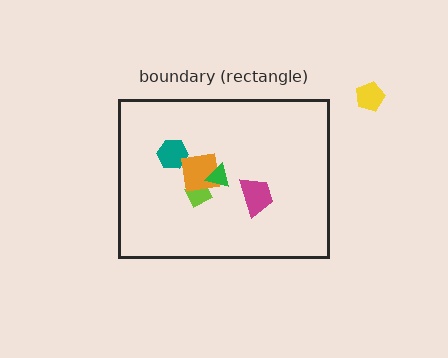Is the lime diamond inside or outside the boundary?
Inside.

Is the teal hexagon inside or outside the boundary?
Inside.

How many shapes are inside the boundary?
5 inside, 1 outside.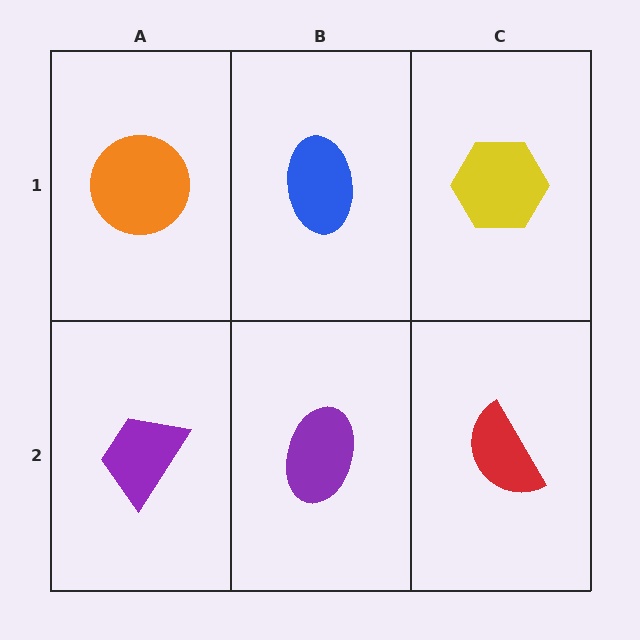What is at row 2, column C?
A red semicircle.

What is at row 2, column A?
A purple trapezoid.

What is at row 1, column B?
A blue ellipse.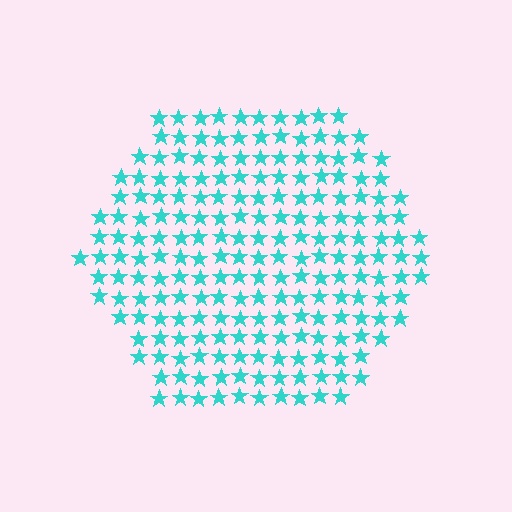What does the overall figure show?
The overall figure shows a hexagon.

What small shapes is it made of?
It is made of small stars.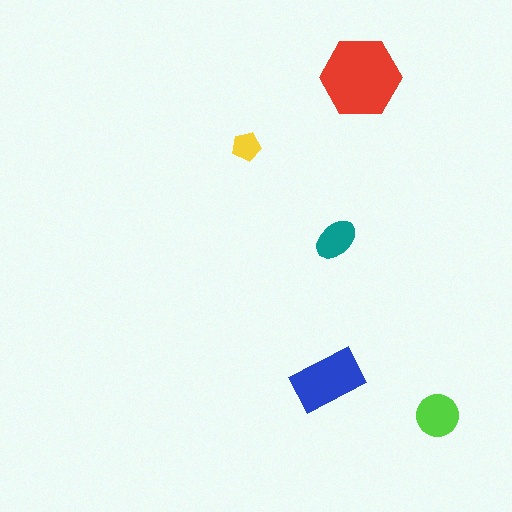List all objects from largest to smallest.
The red hexagon, the blue rectangle, the lime circle, the teal ellipse, the yellow pentagon.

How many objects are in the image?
There are 5 objects in the image.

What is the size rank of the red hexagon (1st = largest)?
1st.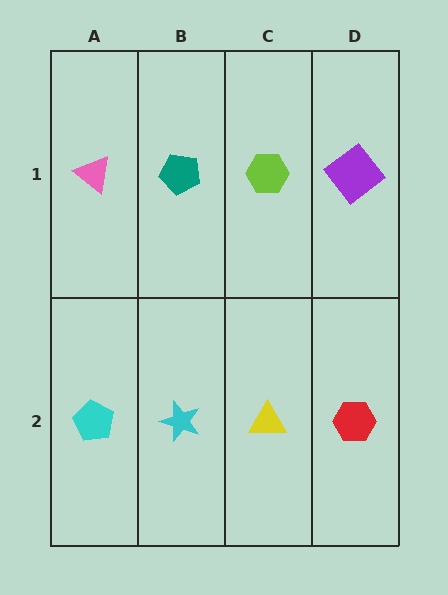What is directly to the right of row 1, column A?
A teal pentagon.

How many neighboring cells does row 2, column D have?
2.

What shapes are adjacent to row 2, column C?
A lime hexagon (row 1, column C), a cyan star (row 2, column B), a red hexagon (row 2, column D).